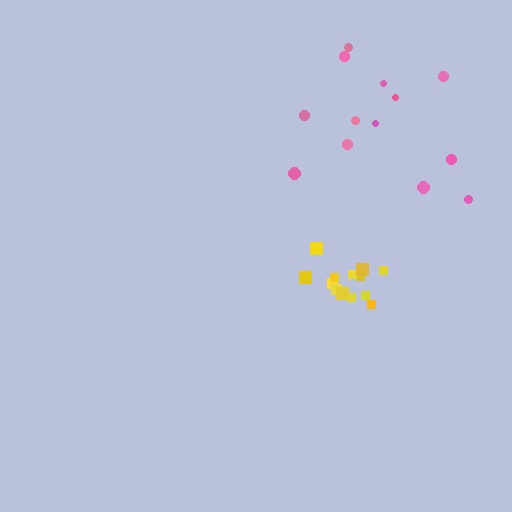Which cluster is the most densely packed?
Yellow.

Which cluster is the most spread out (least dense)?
Pink.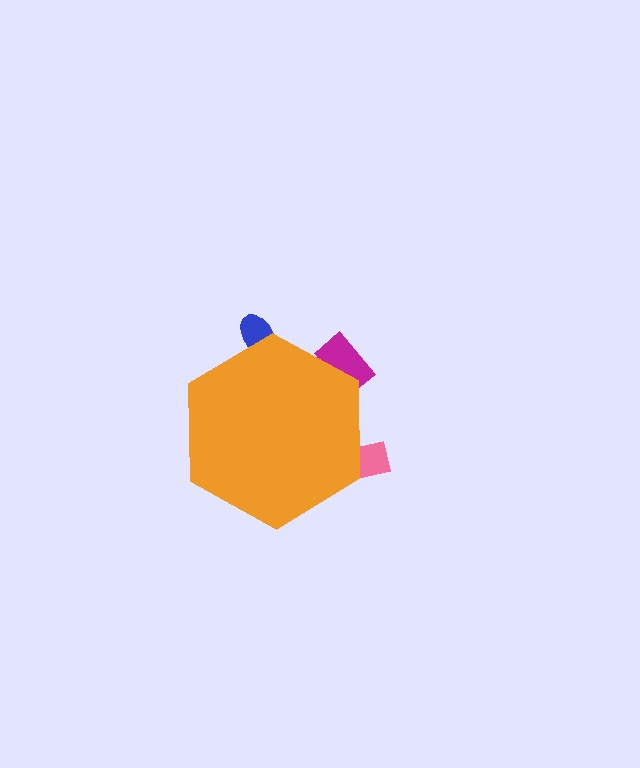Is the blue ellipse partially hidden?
Yes, the blue ellipse is partially hidden behind the orange hexagon.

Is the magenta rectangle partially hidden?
Yes, the magenta rectangle is partially hidden behind the orange hexagon.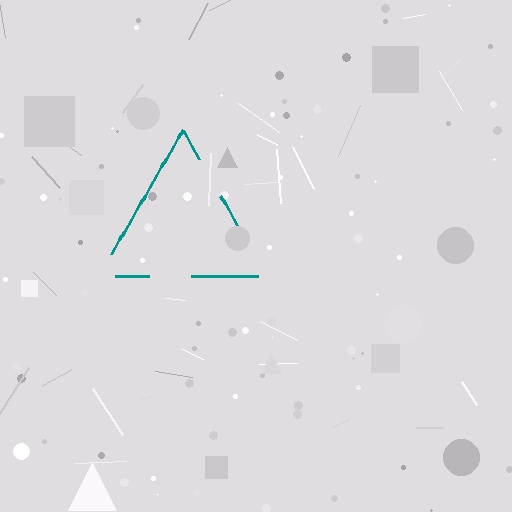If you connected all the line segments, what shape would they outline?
They would outline a triangle.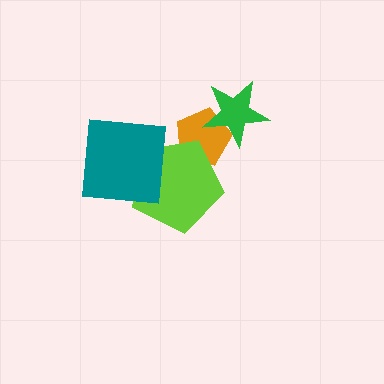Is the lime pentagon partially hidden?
Yes, it is partially covered by another shape.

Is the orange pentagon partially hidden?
Yes, it is partially covered by another shape.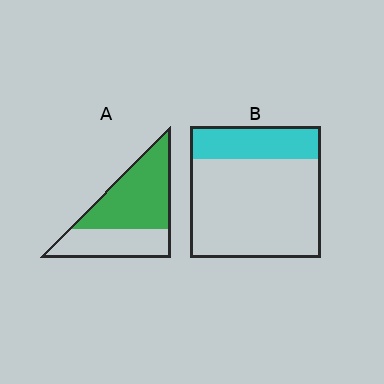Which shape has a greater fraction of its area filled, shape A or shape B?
Shape A.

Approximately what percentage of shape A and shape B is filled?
A is approximately 60% and B is approximately 25%.